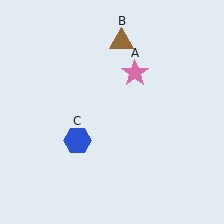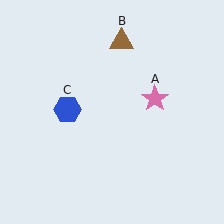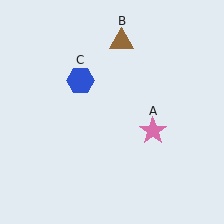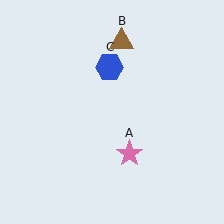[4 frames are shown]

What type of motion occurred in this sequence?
The pink star (object A), blue hexagon (object C) rotated clockwise around the center of the scene.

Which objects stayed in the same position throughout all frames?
Brown triangle (object B) remained stationary.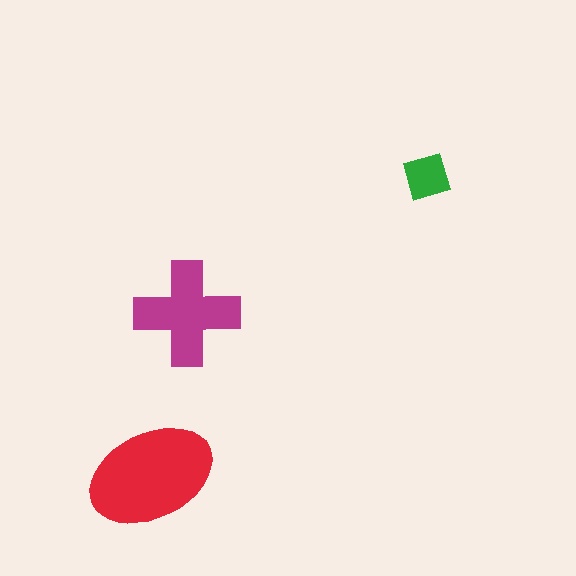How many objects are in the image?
There are 3 objects in the image.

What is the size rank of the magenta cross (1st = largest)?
2nd.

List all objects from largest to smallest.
The red ellipse, the magenta cross, the green diamond.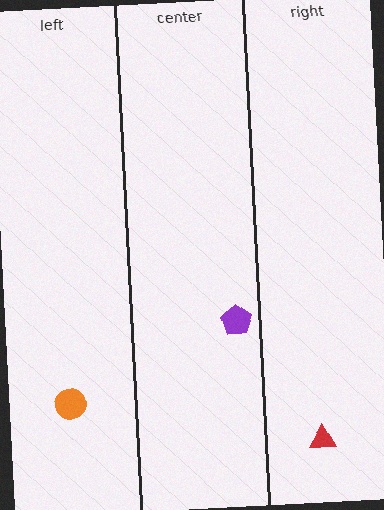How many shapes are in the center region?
1.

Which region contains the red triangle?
The right region.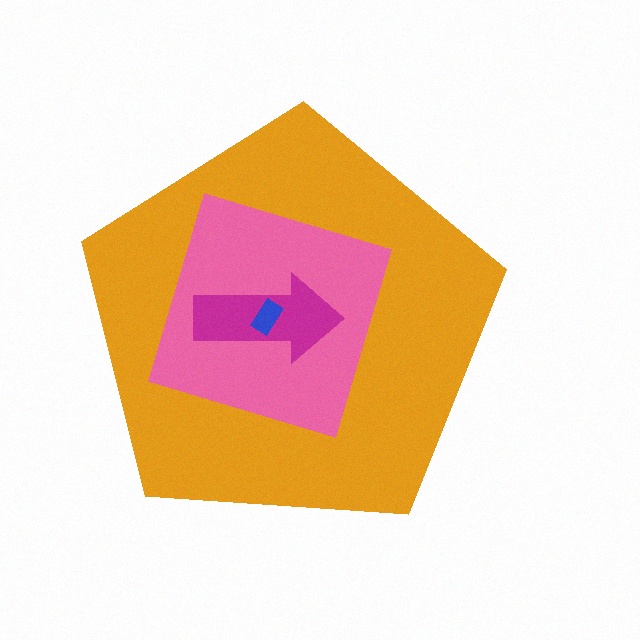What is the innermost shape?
The blue rectangle.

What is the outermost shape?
The orange pentagon.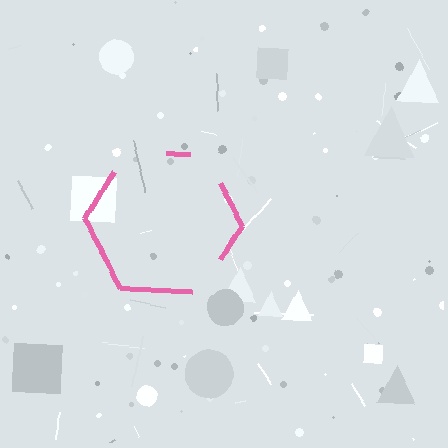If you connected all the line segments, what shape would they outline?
They would outline a hexagon.